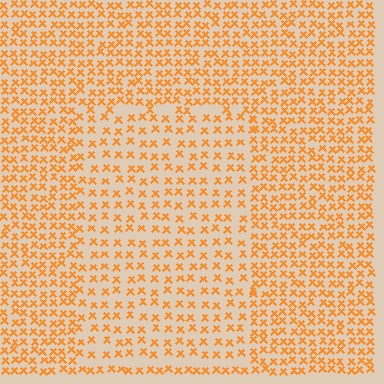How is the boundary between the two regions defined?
The boundary is defined by a change in element density (approximately 1.7x ratio). All elements are the same color, size, and shape.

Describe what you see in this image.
The image contains small orange elements arranged at two different densities. A rectangle-shaped region is visible where the elements are less densely packed than the surrounding area.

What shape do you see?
I see a rectangle.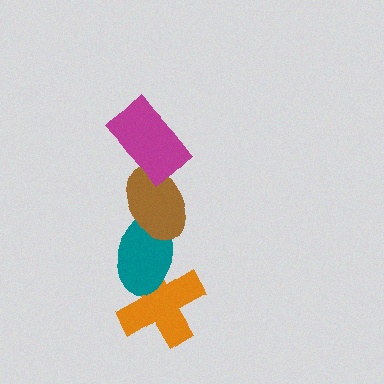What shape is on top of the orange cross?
The teal ellipse is on top of the orange cross.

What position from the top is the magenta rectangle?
The magenta rectangle is 1st from the top.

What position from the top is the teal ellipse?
The teal ellipse is 3rd from the top.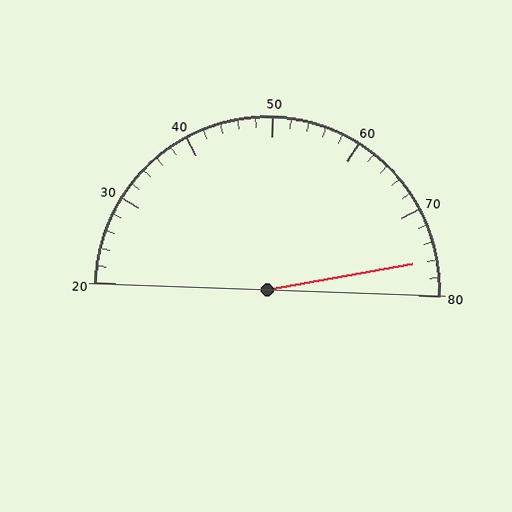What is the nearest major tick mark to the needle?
The nearest major tick mark is 80.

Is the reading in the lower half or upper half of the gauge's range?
The reading is in the upper half of the range (20 to 80).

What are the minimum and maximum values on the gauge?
The gauge ranges from 20 to 80.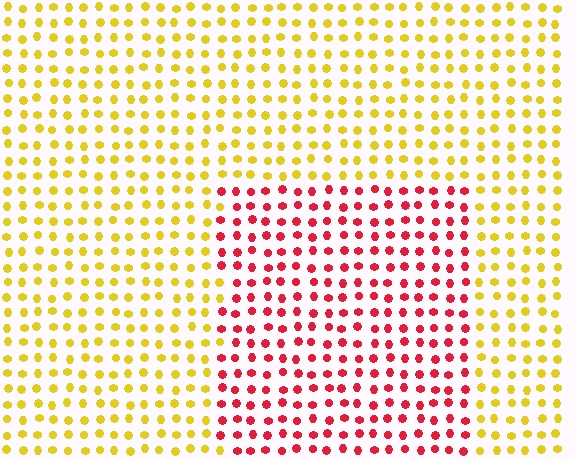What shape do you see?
I see a rectangle.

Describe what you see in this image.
The image is filled with small yellow elements in a uniform arrangement. A rectangle-shaped region is visible where the elements are tinted to a slightly different hue, forming a subtle color boundary.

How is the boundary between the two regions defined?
The boundary is defined purely by a slight shift in hue (about 63 degrees). Spacing, size, and orientation are identical on both sides.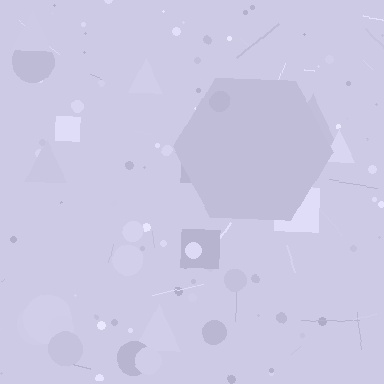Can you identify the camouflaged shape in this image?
The camouflaged shape is a hexagon.